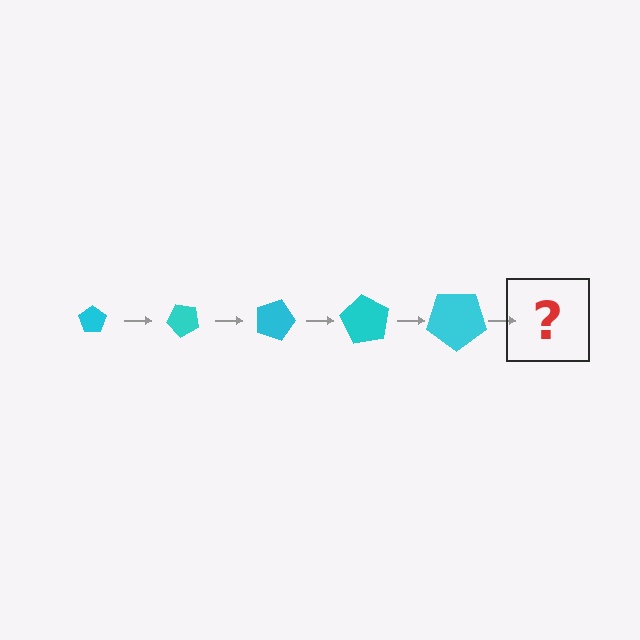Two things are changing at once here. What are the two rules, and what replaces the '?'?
The two rules are that the pentagon grows larger each step and it rotates 45 degrees each step. The '?' should be a pentagon, larger than the previous one and rotated 225 degrees from the start.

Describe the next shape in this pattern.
It should be a pentagon, larger than the previous one and rotated 225 degrees from the start.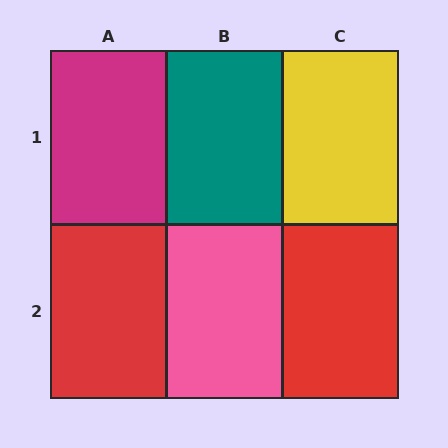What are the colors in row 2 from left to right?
Red, pink, red.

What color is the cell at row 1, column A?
Magenta.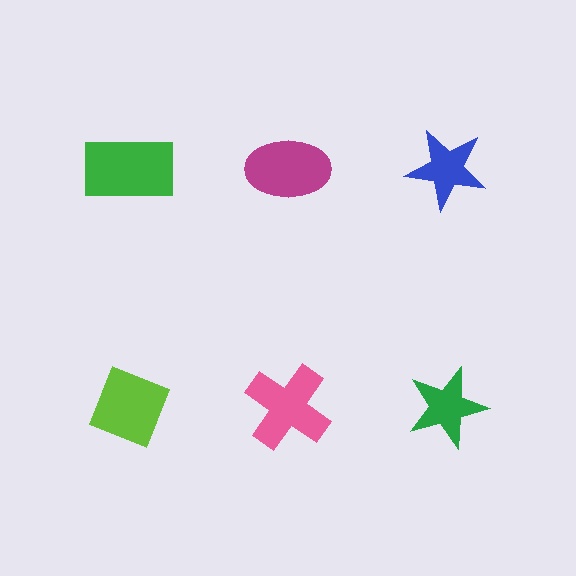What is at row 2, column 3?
A green star.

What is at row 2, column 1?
A lime diamond.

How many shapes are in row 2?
3 shapes.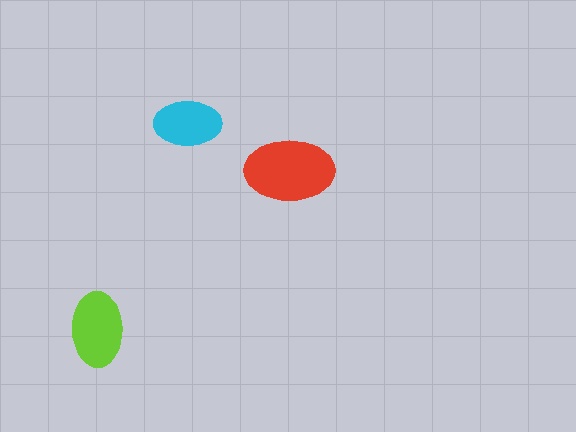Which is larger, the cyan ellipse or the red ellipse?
The red one.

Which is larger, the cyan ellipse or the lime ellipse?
The lime one.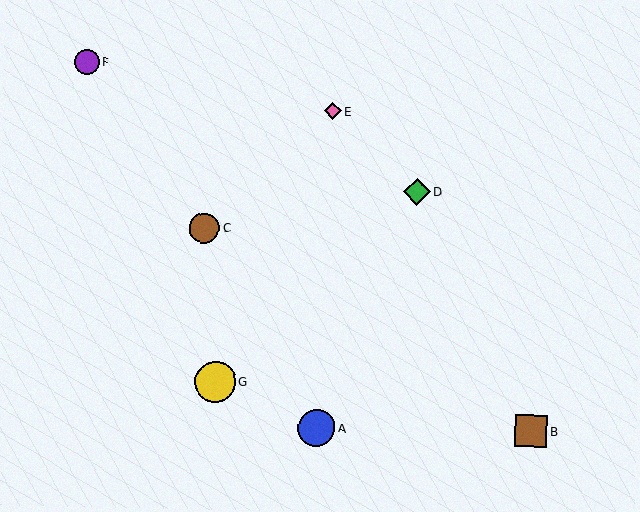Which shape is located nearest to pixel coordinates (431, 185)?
The green diamond (labeled D) at (417, 192) is nearest to that location.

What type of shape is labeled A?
Shape A is a blue circle.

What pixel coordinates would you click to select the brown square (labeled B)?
Click at (531, 431) to select the brown square B.